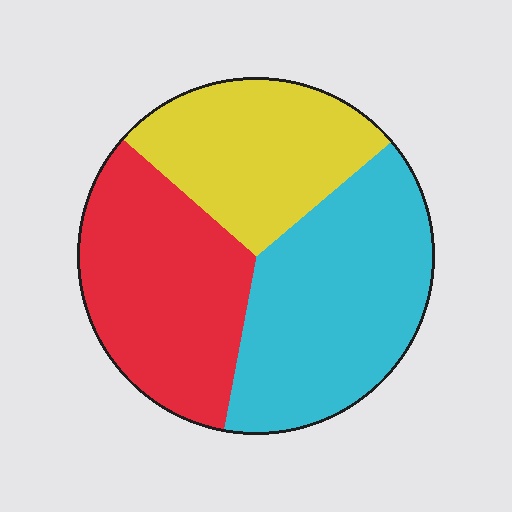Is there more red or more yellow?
Red.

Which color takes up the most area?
Cyan, at roughly 40%.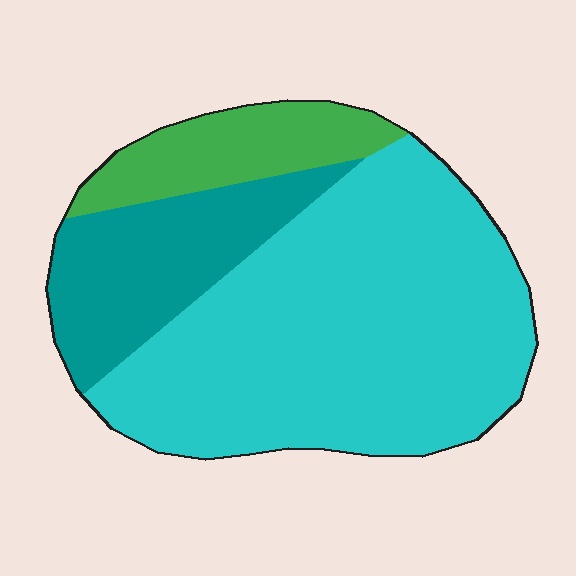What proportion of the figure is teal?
Teal covers 21% of the figure.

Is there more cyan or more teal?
Cyan.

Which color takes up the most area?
Cyan, at roughly 65%.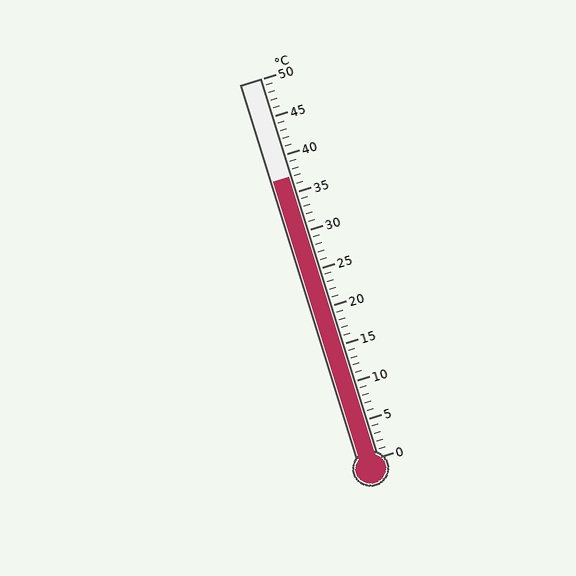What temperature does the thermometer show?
The thermometer shows approximately 37°C.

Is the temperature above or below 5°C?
The temperature is above 5°C.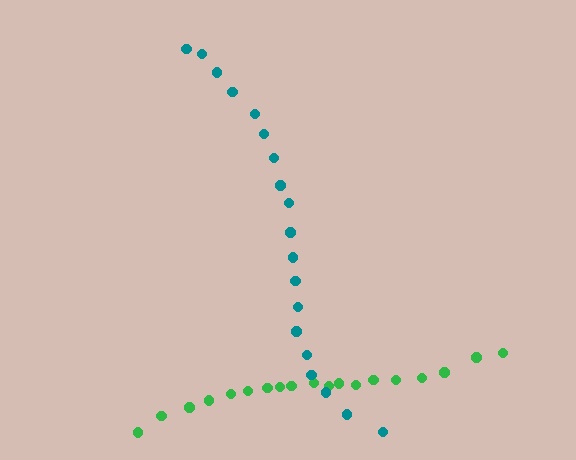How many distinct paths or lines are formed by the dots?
There are 2 distinct paths.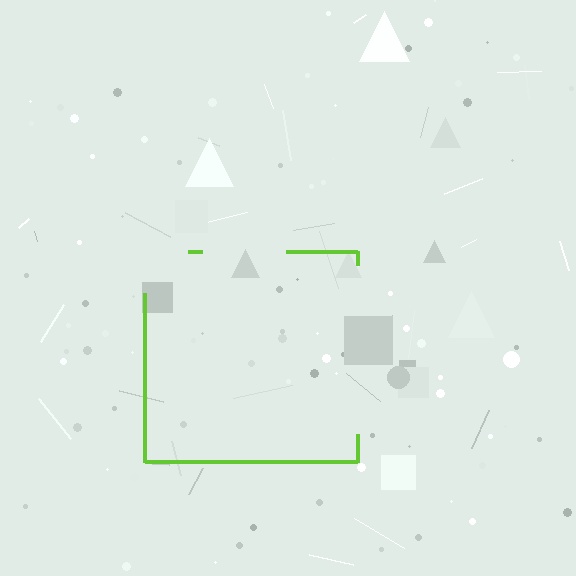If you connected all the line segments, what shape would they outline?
They would outline a square.